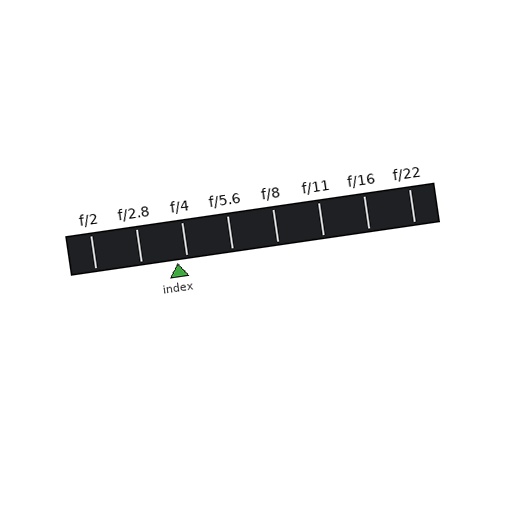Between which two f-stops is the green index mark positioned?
The index mark is between f/2.8 and f/4.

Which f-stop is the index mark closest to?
The index mark is closest to f/4.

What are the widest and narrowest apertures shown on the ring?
The widest aperture shown is f/2 and the narrowest is f/22.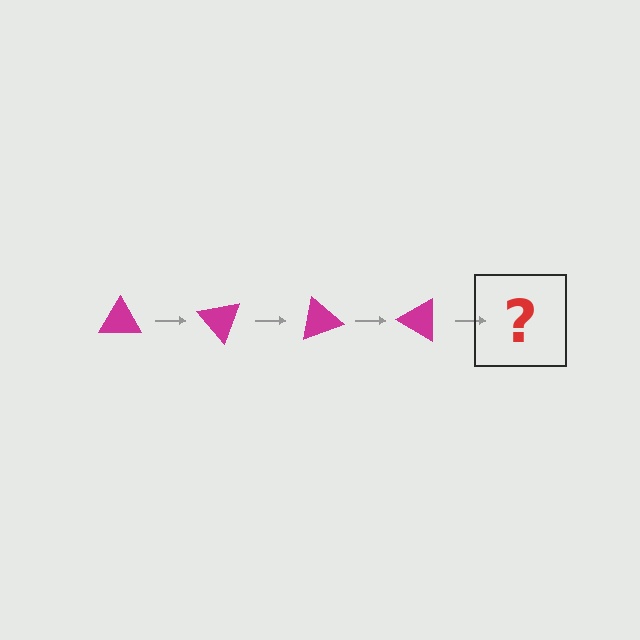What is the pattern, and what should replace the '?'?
The pattern is that the triangle rotates 50 degrees each step. The '?' should be a magenta triangle rotated 200 degrees.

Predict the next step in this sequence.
The next step is a magenta triangle rotated 200 degrees.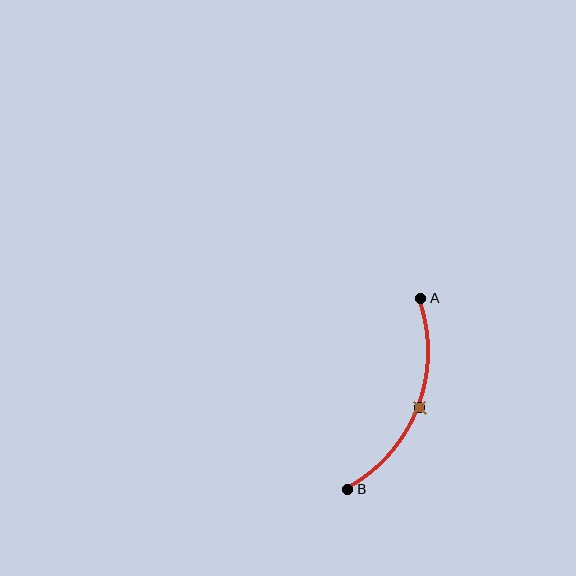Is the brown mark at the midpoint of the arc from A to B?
Yes. The brown mark lies on the arc at equal arc-length from both A and B — it is the arc midpoint.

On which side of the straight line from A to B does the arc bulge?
The arc bulges to the right of the straight line connecting A and B.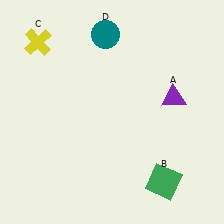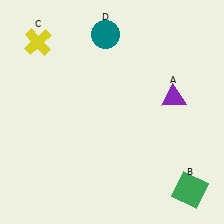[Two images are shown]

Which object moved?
The green square (B) moved right.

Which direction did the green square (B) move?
The green square (B) moved right.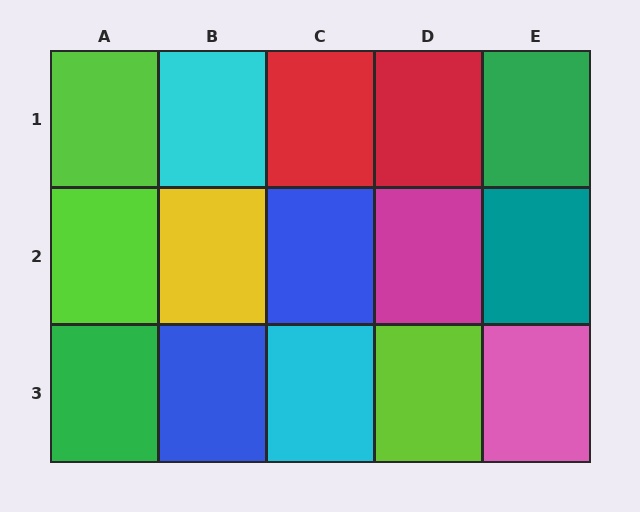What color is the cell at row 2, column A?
Lime.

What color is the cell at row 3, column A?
Green.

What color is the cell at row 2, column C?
Blue.